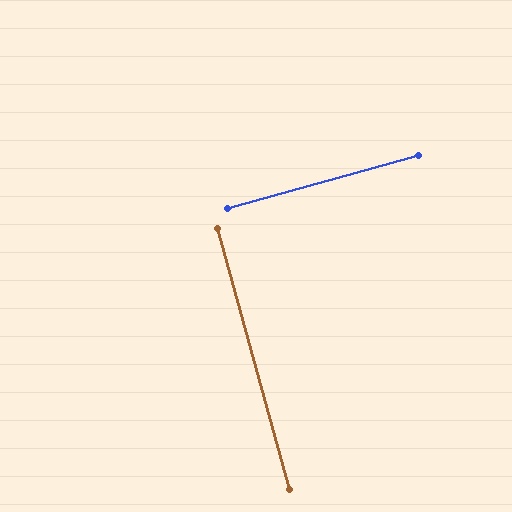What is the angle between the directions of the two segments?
Approximately 90 degrees.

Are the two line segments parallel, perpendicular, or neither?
Perpendicular — they meet at approximately 90°.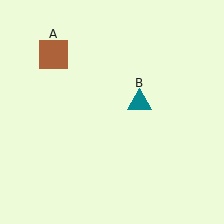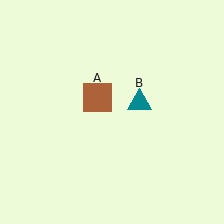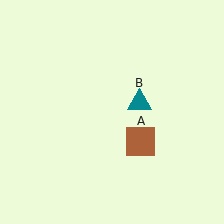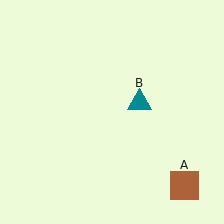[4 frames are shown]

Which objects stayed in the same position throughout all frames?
Teal triangle (object B) remained stationary.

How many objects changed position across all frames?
1 object changed position: brown square (object A).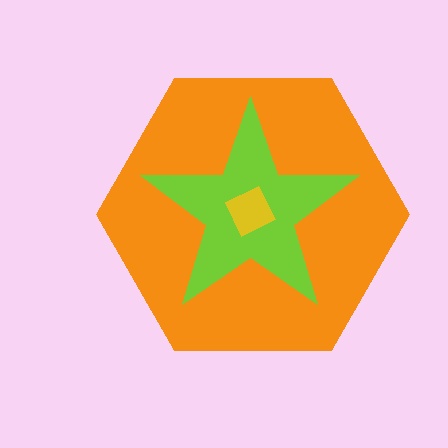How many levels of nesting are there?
3.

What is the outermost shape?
The orange hexagon.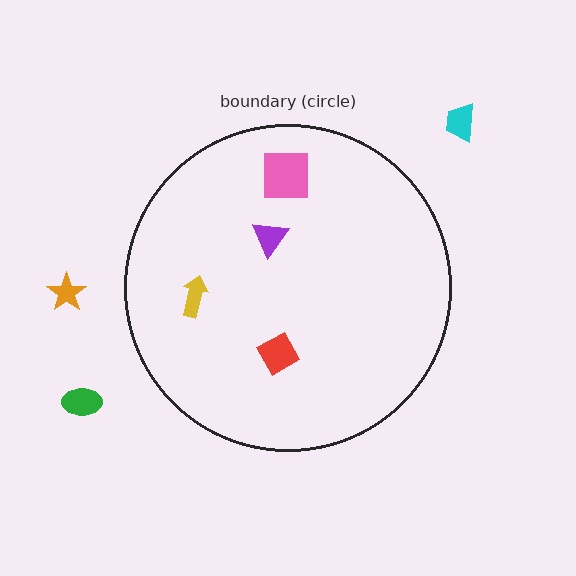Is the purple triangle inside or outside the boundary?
Inside.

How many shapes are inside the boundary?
4 inside, 3 outside.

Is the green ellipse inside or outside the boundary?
Outside.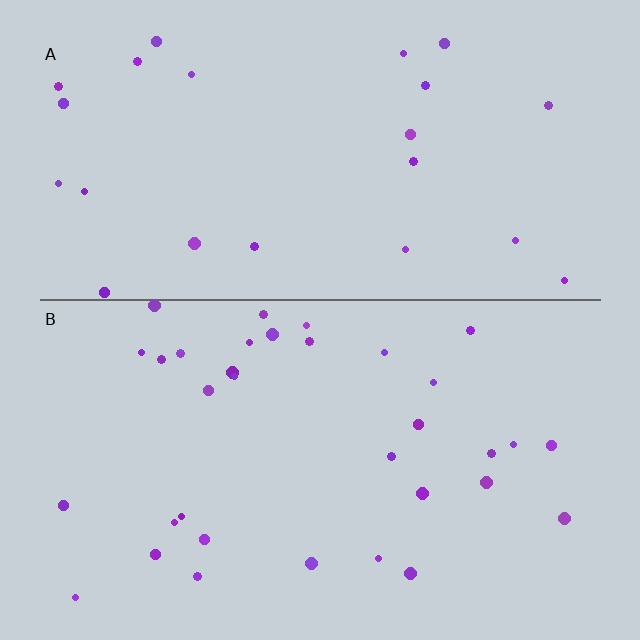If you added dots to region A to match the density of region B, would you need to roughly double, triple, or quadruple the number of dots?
Approximately double.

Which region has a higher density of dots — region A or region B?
B (the bottom).